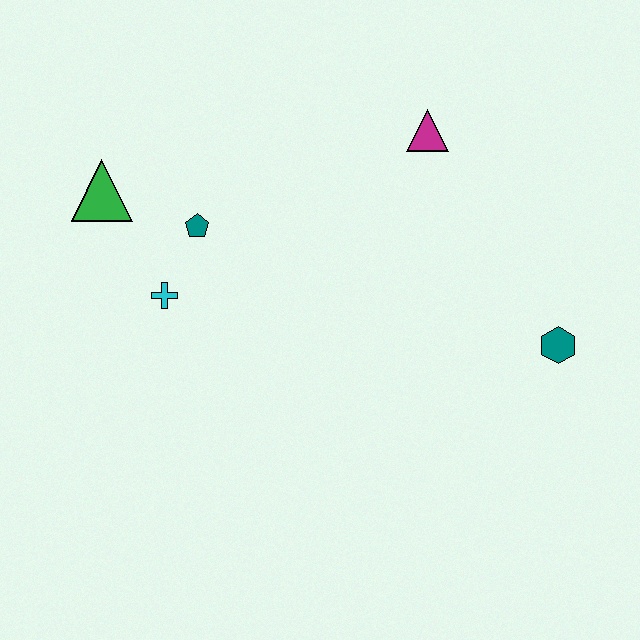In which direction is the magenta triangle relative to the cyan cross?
The magenta triangle is to the right of the cyan cross.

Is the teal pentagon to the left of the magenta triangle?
Yes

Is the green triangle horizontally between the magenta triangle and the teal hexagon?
No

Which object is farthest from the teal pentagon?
The teal hexagon is farthest from the teal pentagon.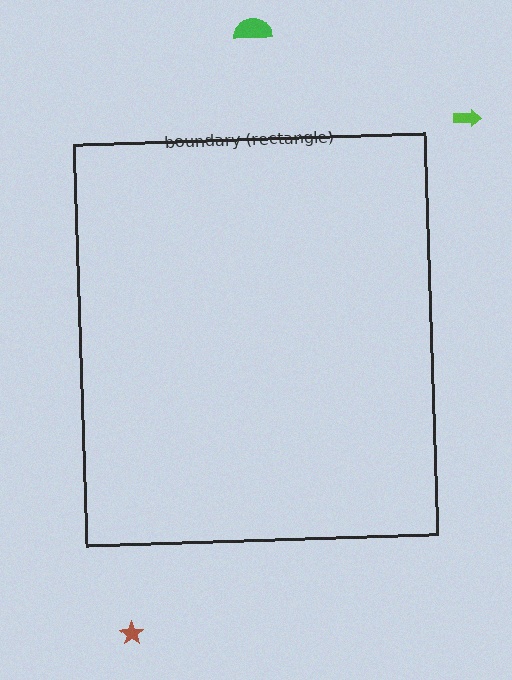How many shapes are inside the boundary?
0 inside, 3 outside.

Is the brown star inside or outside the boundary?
Outside.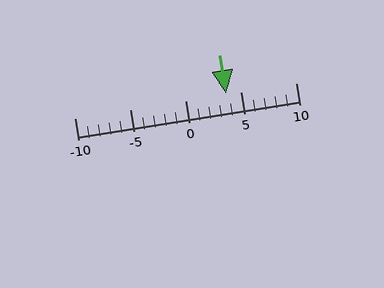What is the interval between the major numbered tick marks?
The major tick marks are spaced 5 units apart.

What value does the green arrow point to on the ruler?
The green arrow points to approximately 4.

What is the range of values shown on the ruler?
The ruler shows values from -10 to 10.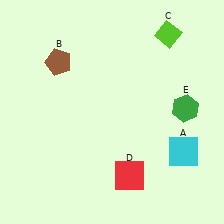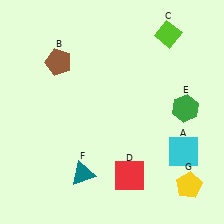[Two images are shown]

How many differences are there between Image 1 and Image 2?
There are 2 differences between the two images.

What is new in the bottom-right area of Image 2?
A yellow pentagon (G) was added in the bottom-right area of Image 2.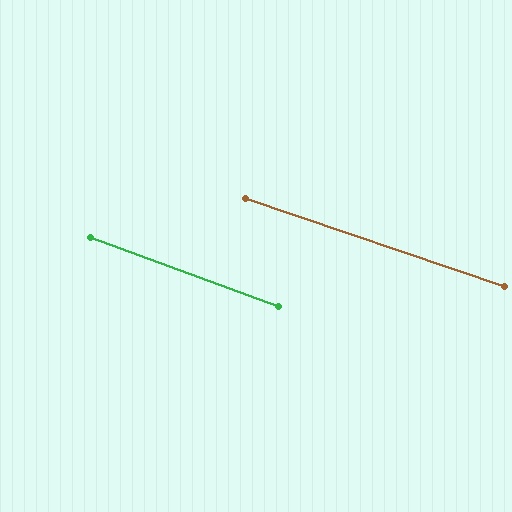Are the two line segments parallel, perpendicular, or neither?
Parallel — their directions differ by only 1.3°.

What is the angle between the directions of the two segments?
Approximately 1 degree.